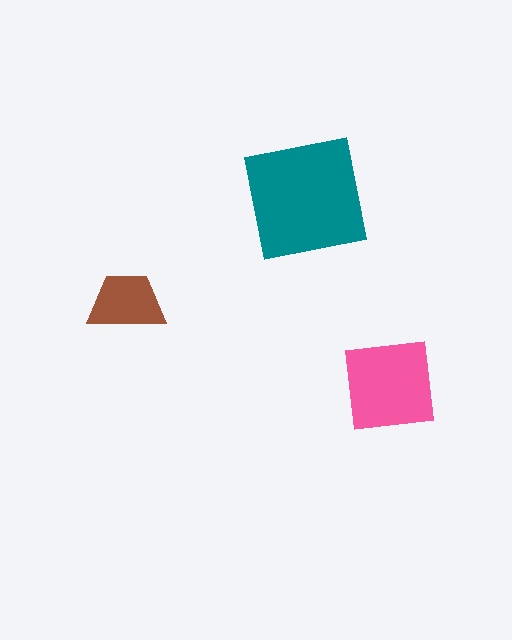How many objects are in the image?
There are 3 objects in the image.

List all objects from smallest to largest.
The brown trapezoid, the pink square, the teal square.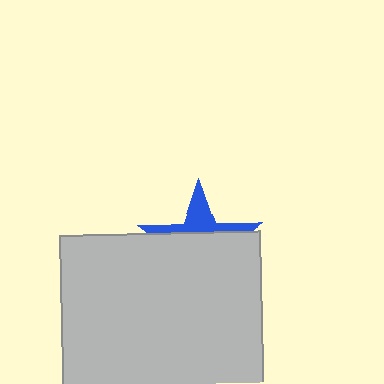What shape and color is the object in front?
The object in front is a light gray rectangle.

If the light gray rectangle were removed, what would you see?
You would see the complete blue star.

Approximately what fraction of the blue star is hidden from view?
Roughly 68% of the blue star is hidden behind the light gray rectangle.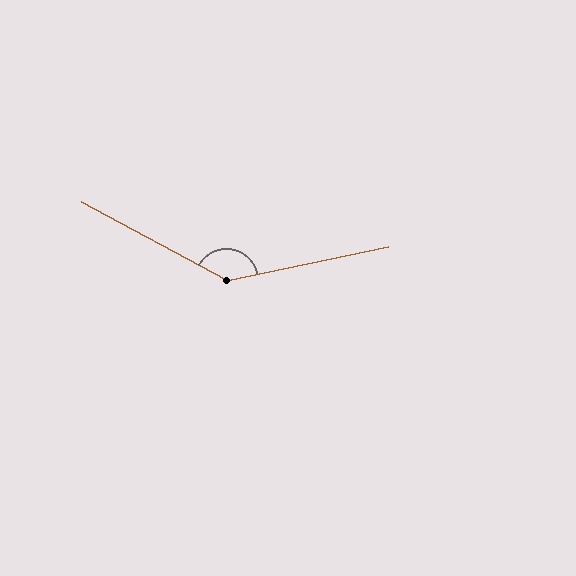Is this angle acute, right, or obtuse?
It is obtuse.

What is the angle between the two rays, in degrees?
Approximately 140 degrees.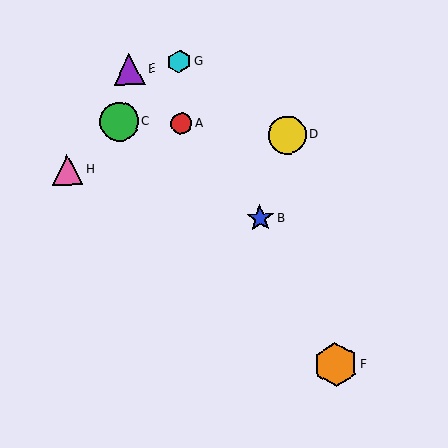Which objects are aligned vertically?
Objects A, G are aligned vertically.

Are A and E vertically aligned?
No, A is at x≈181 and E is at x≈129.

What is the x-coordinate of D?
Object D is at x≈287.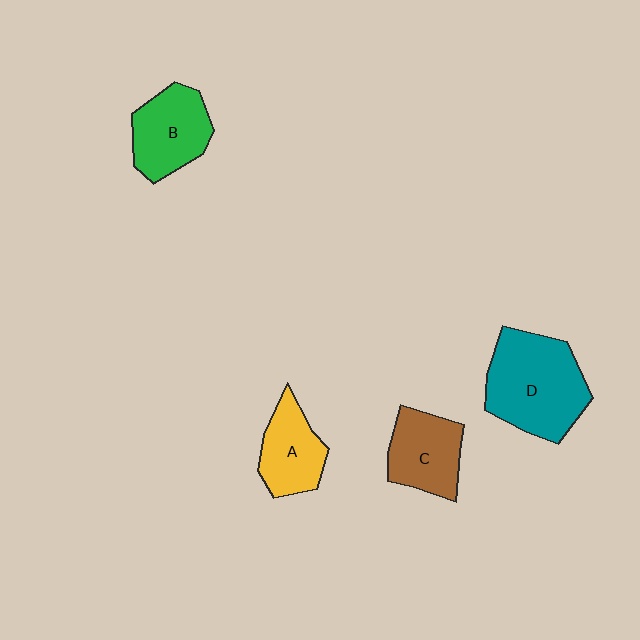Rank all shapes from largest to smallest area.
From largest to smallest: D (teal), B (green), C (brown), A (yellow).